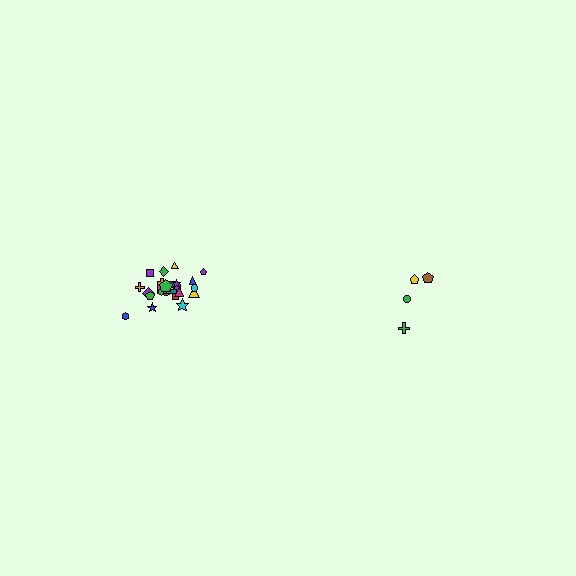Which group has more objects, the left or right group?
The left group.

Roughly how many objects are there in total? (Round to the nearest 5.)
Roughly 30 objects in total.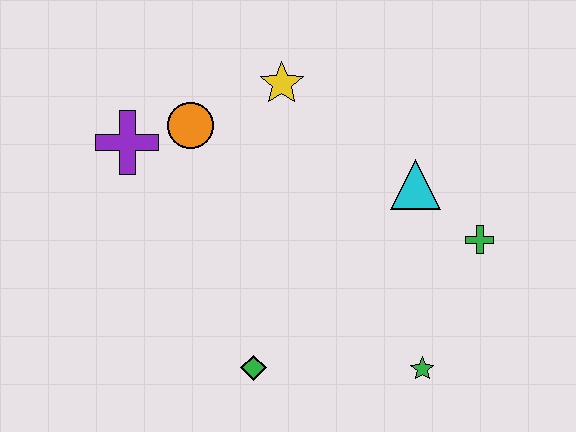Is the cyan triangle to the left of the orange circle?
No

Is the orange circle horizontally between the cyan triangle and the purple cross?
Yes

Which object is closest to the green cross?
The cyan triangle is closest to the green cross.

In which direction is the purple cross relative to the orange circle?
The purple cross is to the left of the orange circle.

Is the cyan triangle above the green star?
Yes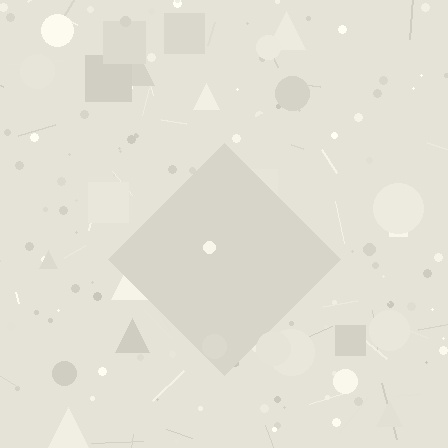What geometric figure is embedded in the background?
A diamond is embedded in the background.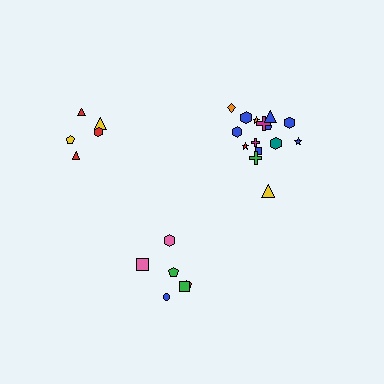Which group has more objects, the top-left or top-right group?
The top-right group.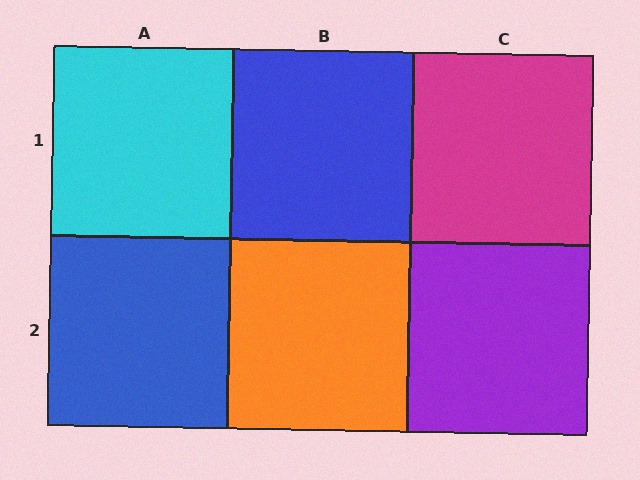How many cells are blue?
2 cells are blue.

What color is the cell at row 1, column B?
Blue.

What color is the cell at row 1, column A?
Cyan.